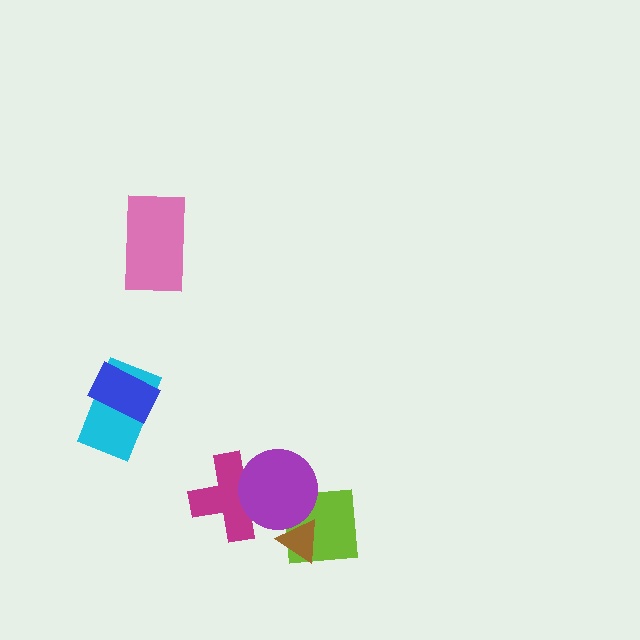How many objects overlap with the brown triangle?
2 objects overlap with the brown triangle.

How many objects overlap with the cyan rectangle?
1 object overlaps with the cyan rectangle.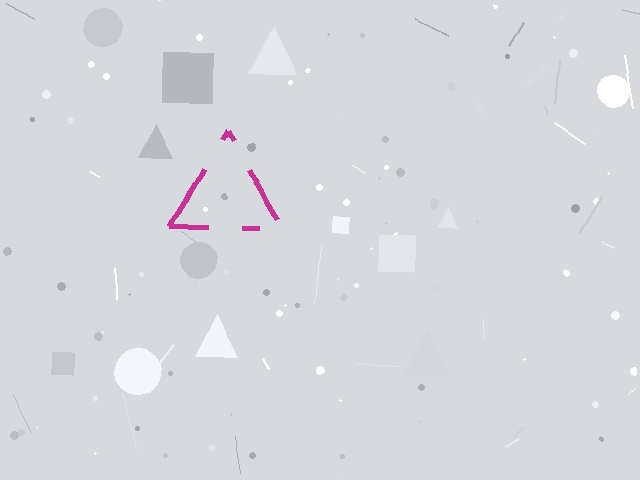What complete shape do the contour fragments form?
The contour fragments form a triangle.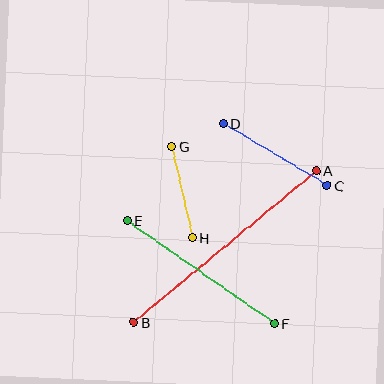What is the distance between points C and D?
The distance is approximately 121 pixels.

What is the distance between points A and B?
The distance is approximately 238 pixels.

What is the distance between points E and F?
The distance is approximately 180 pixels.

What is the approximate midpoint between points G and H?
The midpoint is at approximately (182, 192) pixels.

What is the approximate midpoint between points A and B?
The midpoint is at approximately (225, 246) pixels.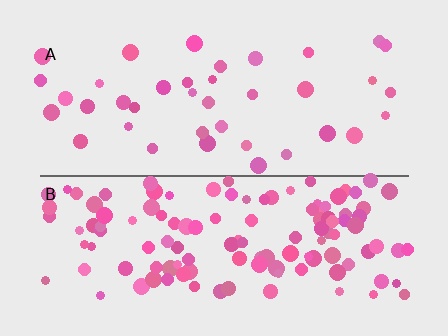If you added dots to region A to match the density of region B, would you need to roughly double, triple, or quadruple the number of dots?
Approximately triple.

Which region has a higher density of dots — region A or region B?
B (the bottom).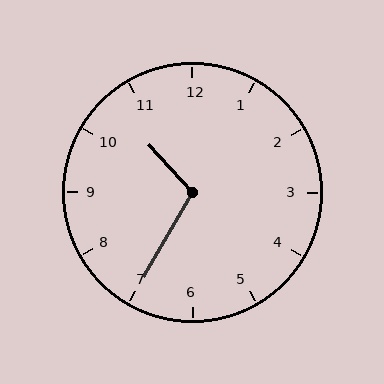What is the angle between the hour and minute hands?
Approximately 108 degrees.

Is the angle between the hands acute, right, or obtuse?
It is obtuse.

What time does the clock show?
10:35.